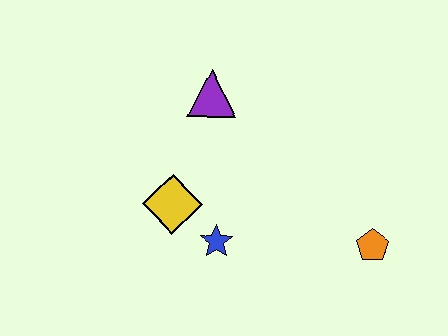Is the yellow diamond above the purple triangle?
No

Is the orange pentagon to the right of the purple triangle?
Yes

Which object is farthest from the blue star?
The orange pentagon is farthest from the blue star.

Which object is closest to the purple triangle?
The yellow diamond is closest to the purple triangle.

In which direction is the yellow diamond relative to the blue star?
The yellow diamond is to the left of the blue star.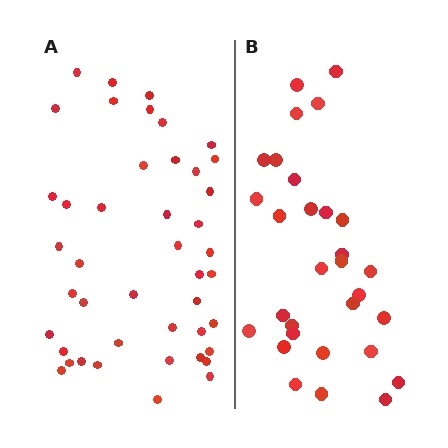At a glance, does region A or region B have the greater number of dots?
Region A (the left region) has more dots.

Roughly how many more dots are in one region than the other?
Region A has approximately 15 more dots than region B.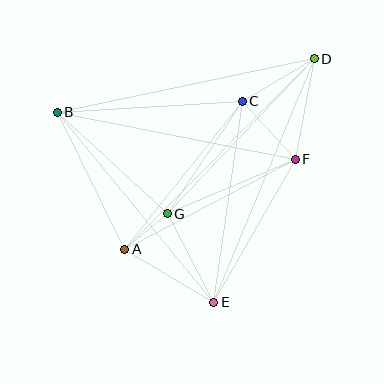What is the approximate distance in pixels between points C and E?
The distance between C and E is approximately 203 pixels.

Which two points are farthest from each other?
Points A and D are farthest from each other.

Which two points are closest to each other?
Points A and G are closest to each other.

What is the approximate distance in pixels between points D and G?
The distance between D and G is approximately 214 pixels.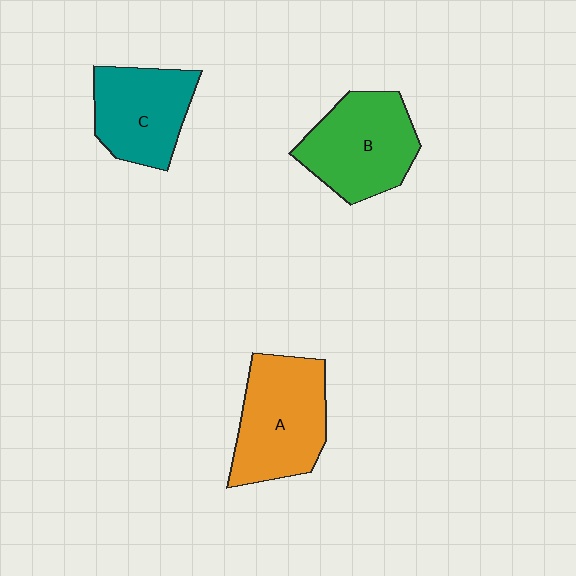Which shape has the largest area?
Shape A (orange).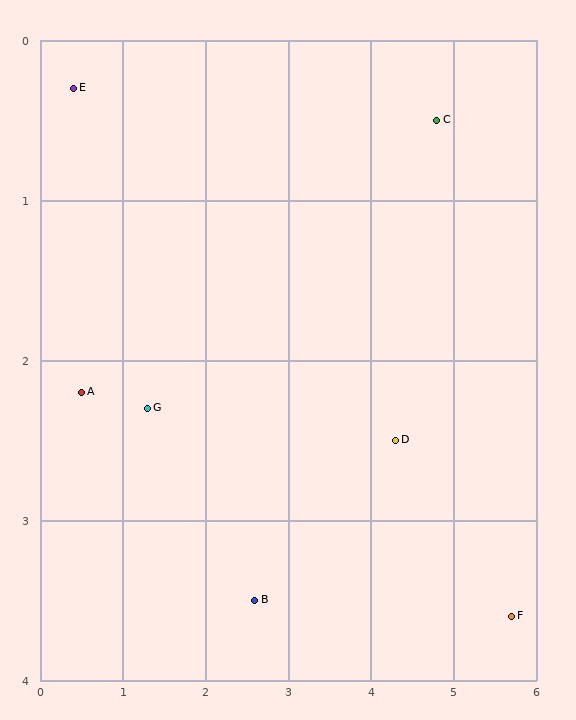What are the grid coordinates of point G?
Point G is at approximately (1.3, 2.3).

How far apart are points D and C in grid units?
Points D and C are about 2.1 grid units apart.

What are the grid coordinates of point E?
Point E is at approximately (0.4, 0.3).